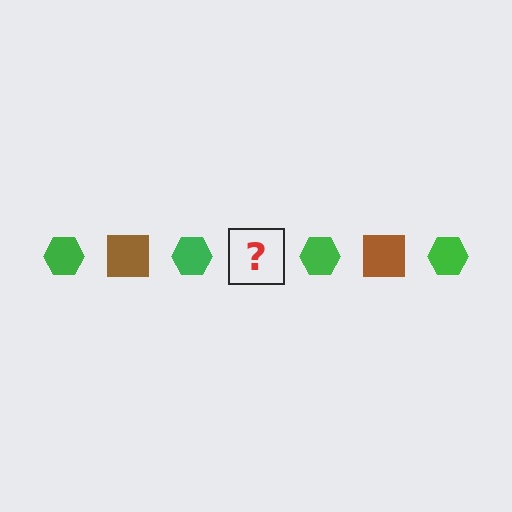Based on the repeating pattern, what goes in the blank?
The blank should be a brown square.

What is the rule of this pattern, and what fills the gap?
The rule is that the pattern alternates between green hexagon and brown square. The gap should be filled with a brown square.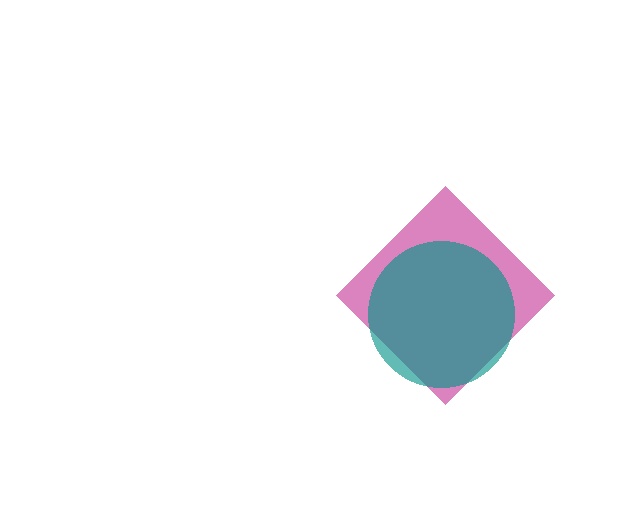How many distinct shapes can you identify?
There are 2 distinct shapes: a magenta diamond, a teal circle.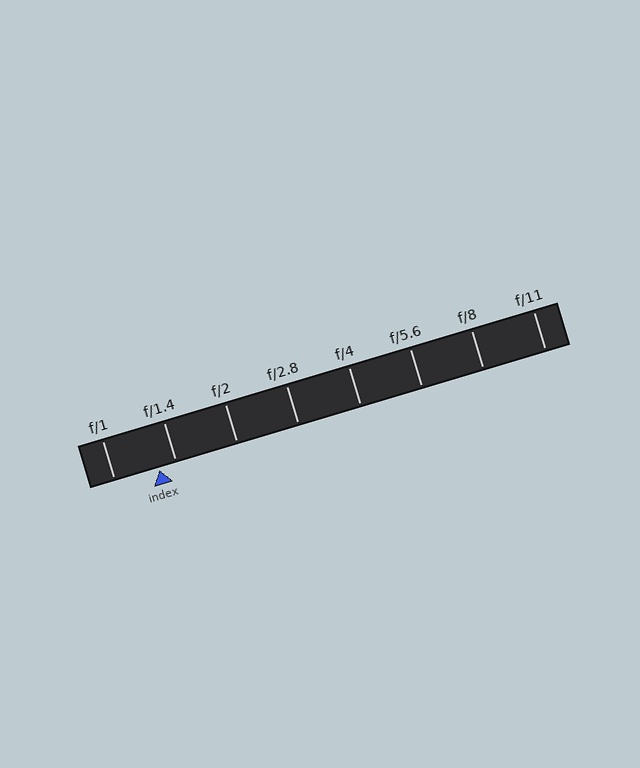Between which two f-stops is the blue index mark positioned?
The index mark is between f/1 and f/1.4.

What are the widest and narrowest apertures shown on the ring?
The widest aperture shown is f/1 and the narrowest is f/11.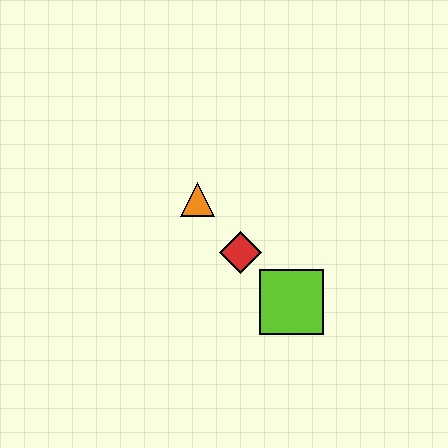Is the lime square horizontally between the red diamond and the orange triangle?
No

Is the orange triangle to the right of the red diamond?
No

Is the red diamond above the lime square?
Yes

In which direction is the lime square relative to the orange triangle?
The lime square is below the orange triangle.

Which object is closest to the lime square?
The red diamond is closest to the lime square.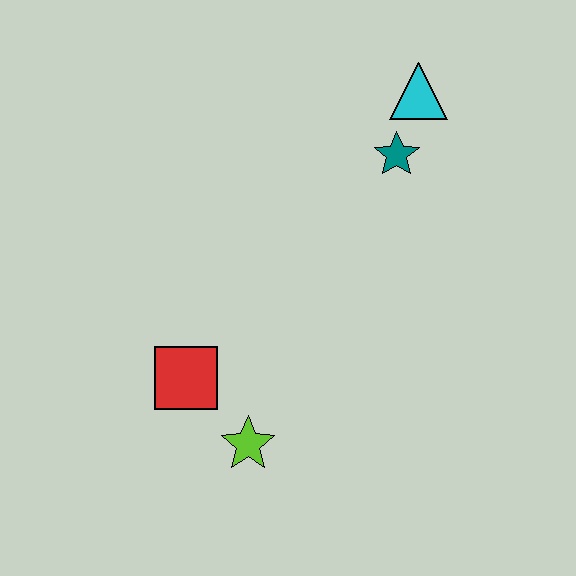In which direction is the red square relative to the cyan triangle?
The red square is below the cyan triangle.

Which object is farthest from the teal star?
The lime star is farthest from the teal star.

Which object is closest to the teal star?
The cyan triangle is closest to the teal star.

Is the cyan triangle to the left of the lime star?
No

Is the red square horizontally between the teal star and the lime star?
No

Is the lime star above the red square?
No